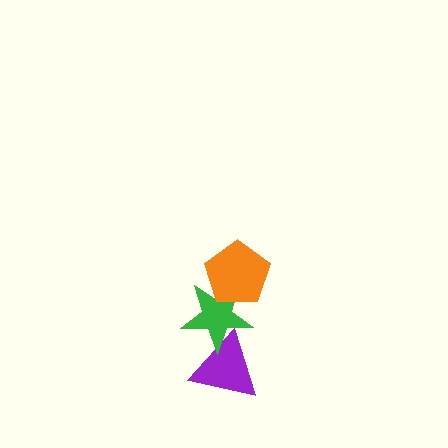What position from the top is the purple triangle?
The purple triangle is 3rd from the top.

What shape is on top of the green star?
The orange pentagon is on top of the green star.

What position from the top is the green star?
The green star is 2nd from the top.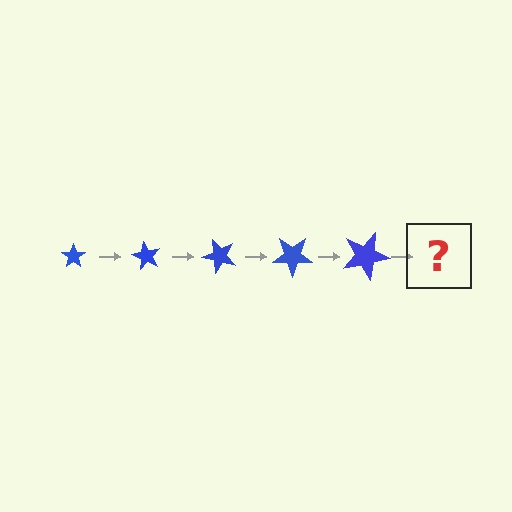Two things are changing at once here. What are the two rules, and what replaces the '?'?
The two rules are that the star grows larger each step and it rotates 60 degrees each step. The '?' should be a star, larger than the previous one and rotated 300 degrees from the start.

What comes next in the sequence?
The next element should be a star, larger than the previous one and rotated 300 degrees from the start.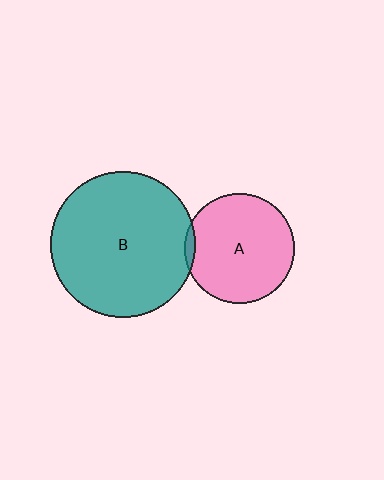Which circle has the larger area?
Circle B (teal).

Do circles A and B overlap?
Yes.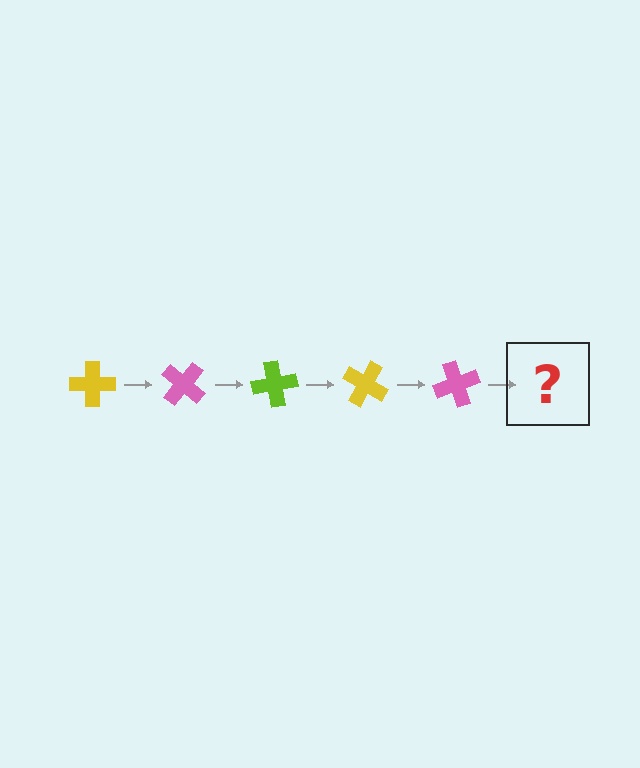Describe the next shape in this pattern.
It should be a lime cross, rotated 200 degrees from the start.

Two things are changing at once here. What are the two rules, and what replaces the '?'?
The two rules are that it rotates 40 degrees each step and the color cycles through yellow, pink, and lime. The '?' should be a lime cross, rotated 200 degrees from the start.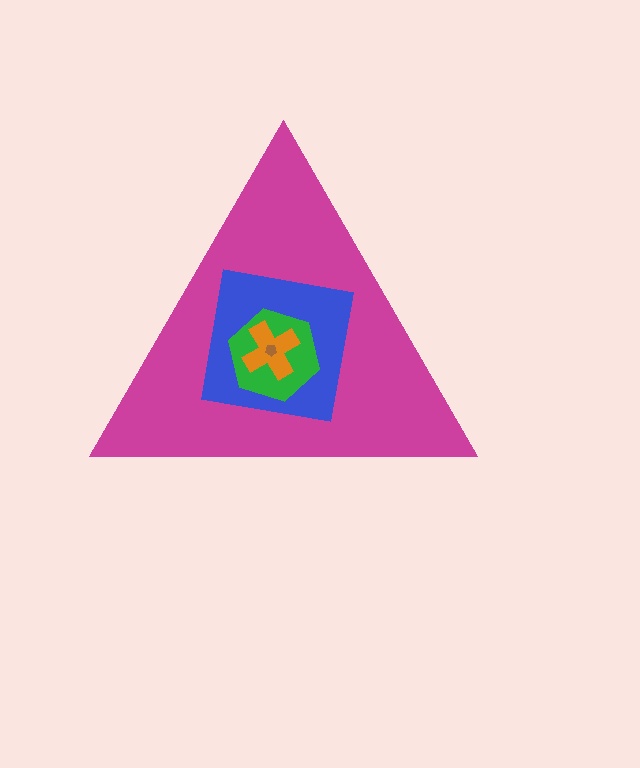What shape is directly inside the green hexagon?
The orange cross.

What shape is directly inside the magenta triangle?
The blue square.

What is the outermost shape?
The magenta triangle.